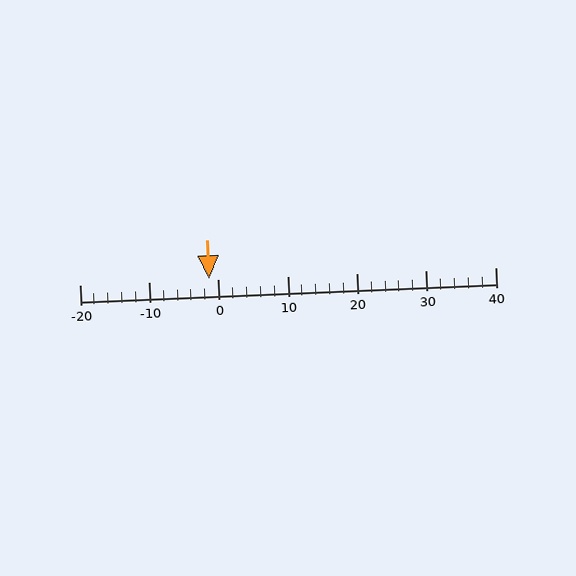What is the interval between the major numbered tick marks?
The major tick marks are spaced 10 units apart.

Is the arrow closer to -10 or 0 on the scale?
The arrow is closer to 0.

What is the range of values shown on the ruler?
The ruler shows values from -20 to 40.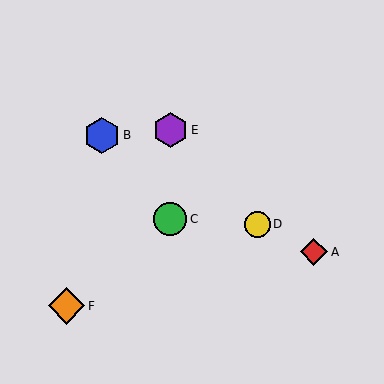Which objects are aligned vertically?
Objects C, E are aligned vertically.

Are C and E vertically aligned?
Yes, both are at x≈170.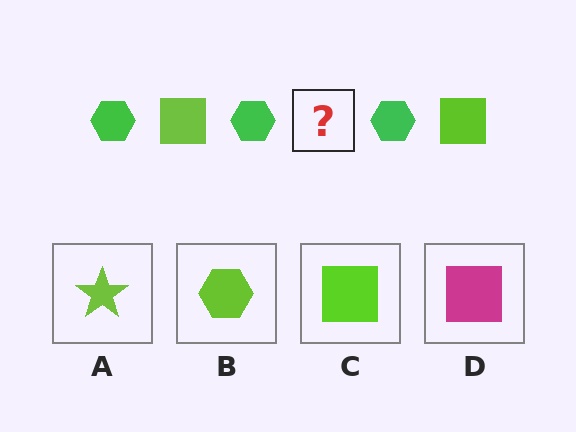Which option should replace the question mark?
Option C.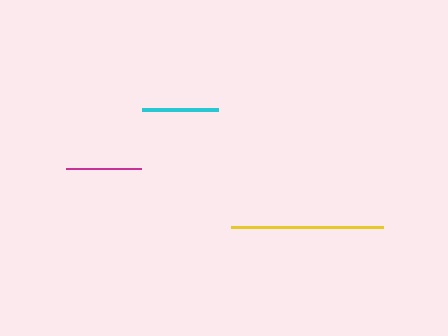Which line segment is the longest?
The yellow line is the longest at approximately 152 pixels.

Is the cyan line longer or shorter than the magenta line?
The cyan line is longer than the magenta line.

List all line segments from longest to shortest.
From longest to shortest: yellow, cyan, magenta.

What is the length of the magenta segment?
The magenta segment is approximately 75 pixels long.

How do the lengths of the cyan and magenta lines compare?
The cyan and magenta lines are approximately the same length.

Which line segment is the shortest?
The magenta line is the shortest at approximately 75 pixels.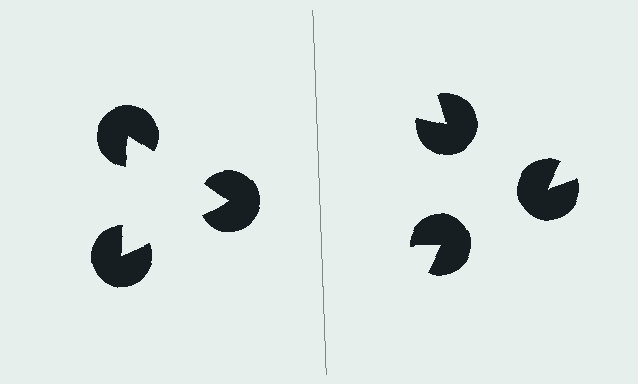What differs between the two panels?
The pac-man discs are positioned identically on both sides; only the wedge orientations differ. On the left they align to a triangle; on the right they are misaligned.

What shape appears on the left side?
An illusory triangle.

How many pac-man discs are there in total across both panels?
6 — 3 on each side.